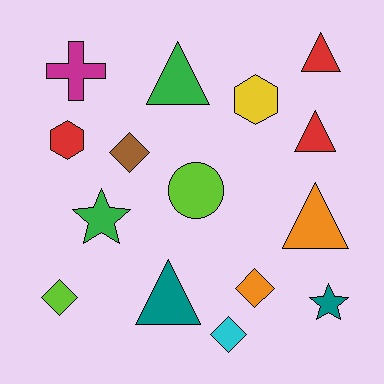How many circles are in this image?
There is 1 circle.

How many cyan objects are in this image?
There is 1 cyan object.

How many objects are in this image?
There are 15 objects.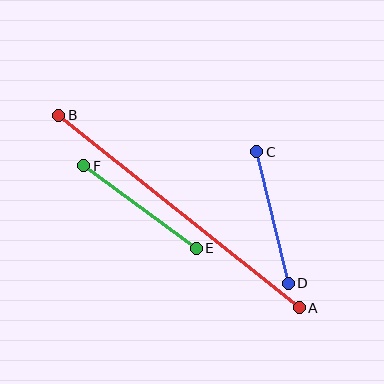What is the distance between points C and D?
The distance is approximately 135 pixels.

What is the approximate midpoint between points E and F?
The midpoint is at approximately (140, 207) pixels.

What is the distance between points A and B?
The distance is approximately 308 pixels.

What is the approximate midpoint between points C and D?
The midpoint is at approximately (272, 217) pixels.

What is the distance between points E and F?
The distance is approximately 140 pixels.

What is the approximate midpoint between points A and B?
The midpoint is at approximately (179, 211) pixels.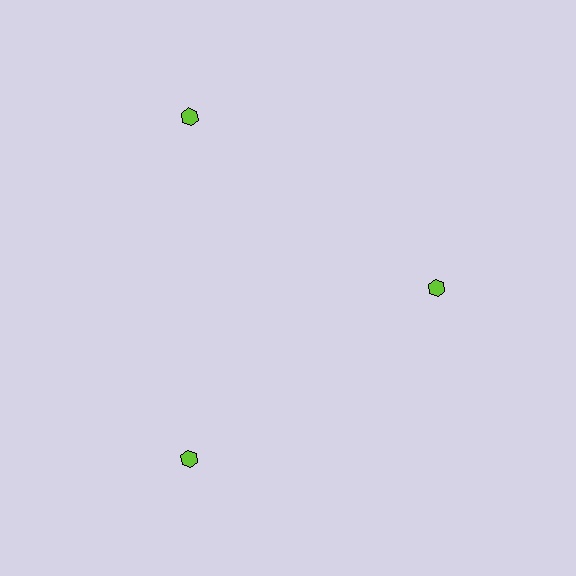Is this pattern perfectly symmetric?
No. The 3 lime hexagons are arranged in a ring, but one element near the 3 o'clock position is pulled inward toward the center, breaking the 3-fold rotational symmetry.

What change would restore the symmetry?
The symmetry would be restored by moving it outward, back onto the ring so that all 3 hexagons sit at equal angles and equal distance from the center.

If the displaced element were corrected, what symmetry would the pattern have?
It would have 3-fold rotational symmetry — the pattern would map onto itself every 120 degrees.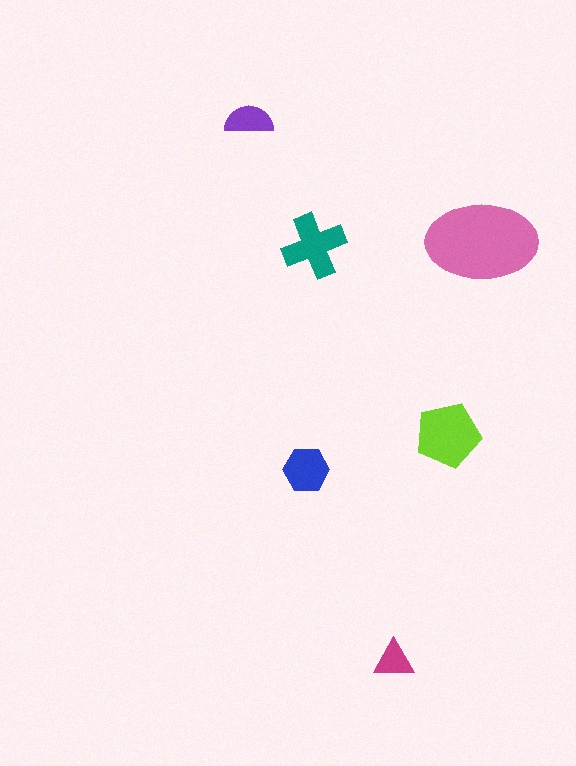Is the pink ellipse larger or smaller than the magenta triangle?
Larger.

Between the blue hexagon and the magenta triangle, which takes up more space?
The blue hexagon.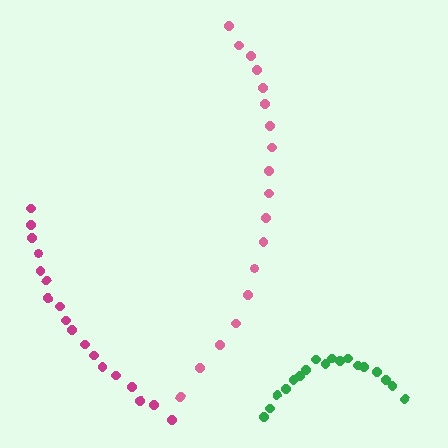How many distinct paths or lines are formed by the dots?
There are 3 distinct paths.